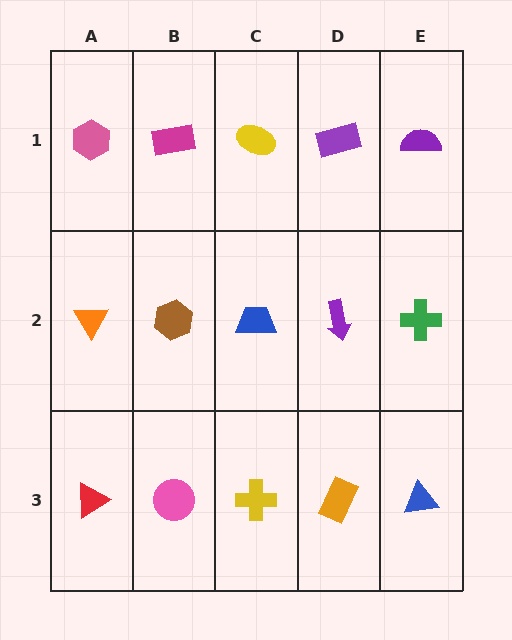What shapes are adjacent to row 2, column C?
A yellow ellipse (row 1, column C), a yellow cross (row 3, column C), a brown hexagon (row 2, column B), a purple arrow (row 2, column D).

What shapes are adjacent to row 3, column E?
A green cross (row 2, column E), an orange rectangle (row 3, column D).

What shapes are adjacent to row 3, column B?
A brown hexagon (row 2, column B), a red triangle (row 3, column A), a yellow cross (row 3, column C).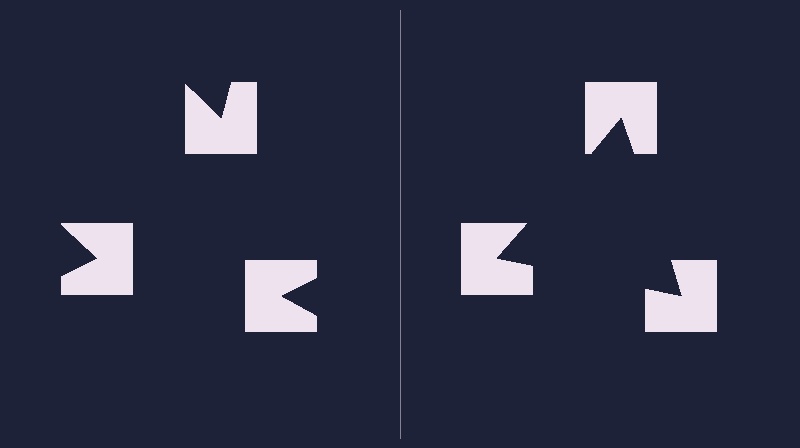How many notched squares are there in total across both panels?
6 — 3 on each side.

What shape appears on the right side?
An illusory triangle.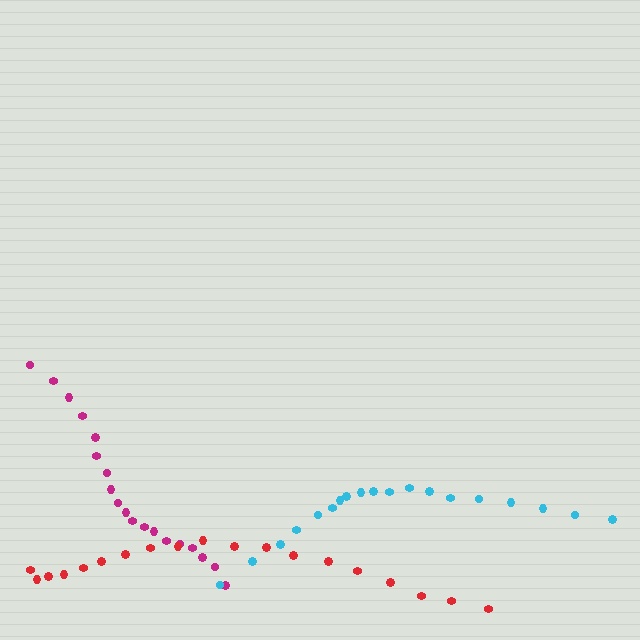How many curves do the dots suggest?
There are 3 distinct paths.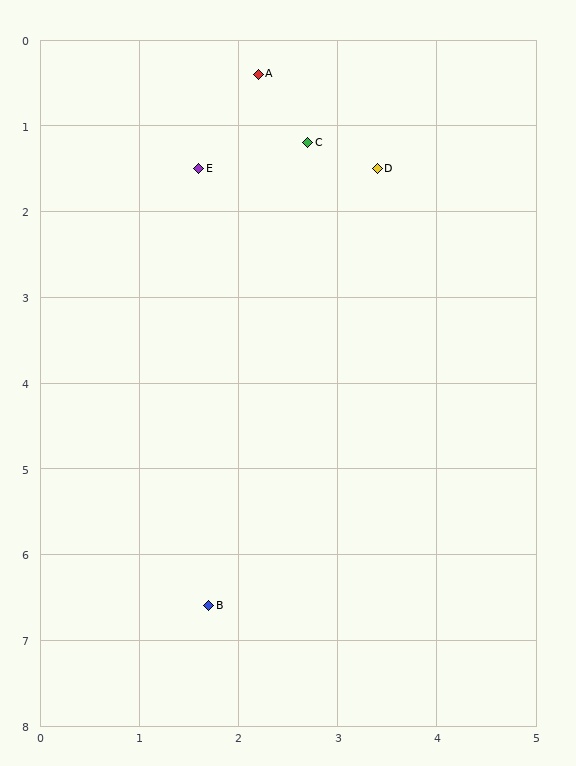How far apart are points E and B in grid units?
Points E and B are about 5.1 grid units apart.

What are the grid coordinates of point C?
Point C is at approximately (2.7, 1.2).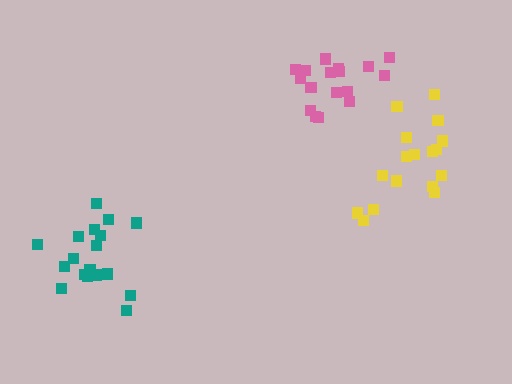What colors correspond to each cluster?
The clusters are colored: teal, pink, yellow.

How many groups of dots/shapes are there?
There are 3 groups.